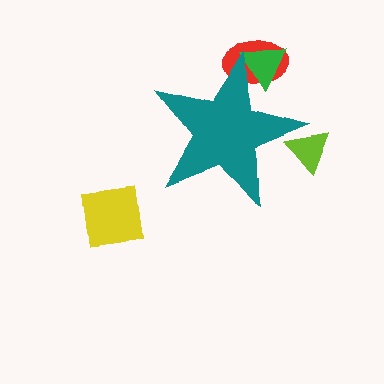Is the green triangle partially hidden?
Yes, the green triangle is partially hidden behind the teal star.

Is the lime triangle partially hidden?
Yes, the lime triangle is partially hidden behind the teal star.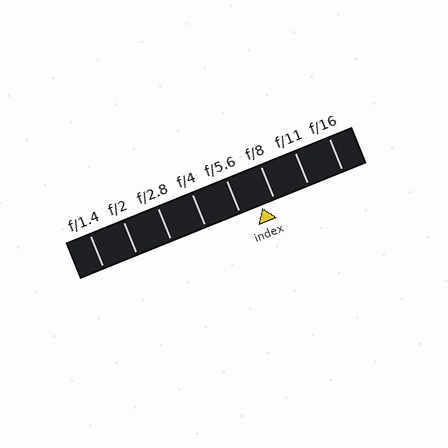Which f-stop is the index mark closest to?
The index mark is closest to f/8.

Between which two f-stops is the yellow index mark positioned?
The index mark is between f/5.6 and f/8.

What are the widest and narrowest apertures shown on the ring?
The widest aperture shown is f/1.4 and the narrowest is f/16.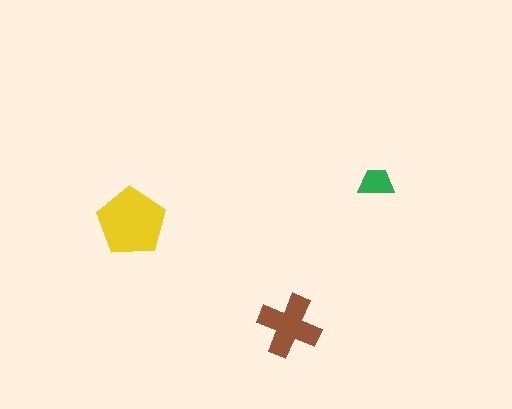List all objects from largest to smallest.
The yellow pentagon, the brown cross, the green trapezoid.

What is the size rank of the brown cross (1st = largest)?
2nd.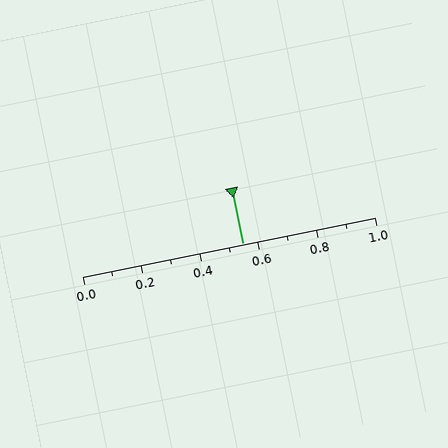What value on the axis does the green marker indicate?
The marker indicates approximately 0.55.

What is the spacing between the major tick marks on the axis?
The major ticks are spaced 0.2 apart.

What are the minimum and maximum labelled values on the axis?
The axis runs from 0.0 to 1.0.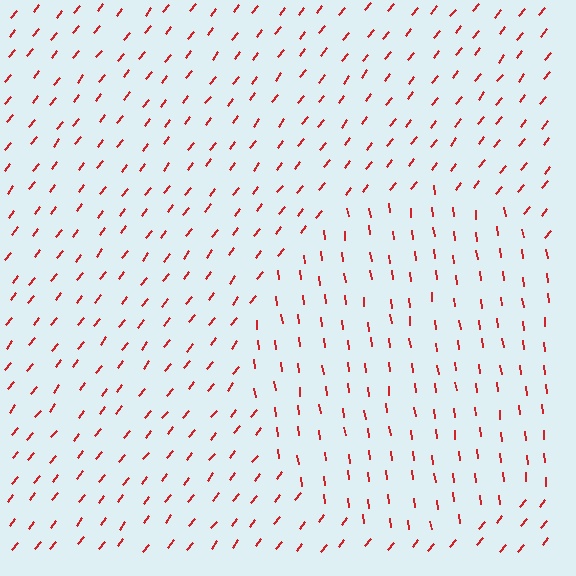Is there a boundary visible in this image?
Yes, there is a texture boundary formed by a change in line orientation.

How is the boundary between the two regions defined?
The boundary is defined purely by a change in line orientation (approximately 45 degrees difference). All lines are the same color and thickness.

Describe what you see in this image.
The image is filled with small red line segments. A circle region in the image has lines oriented differently from the surrounding lines, creating a visible texture boundary.